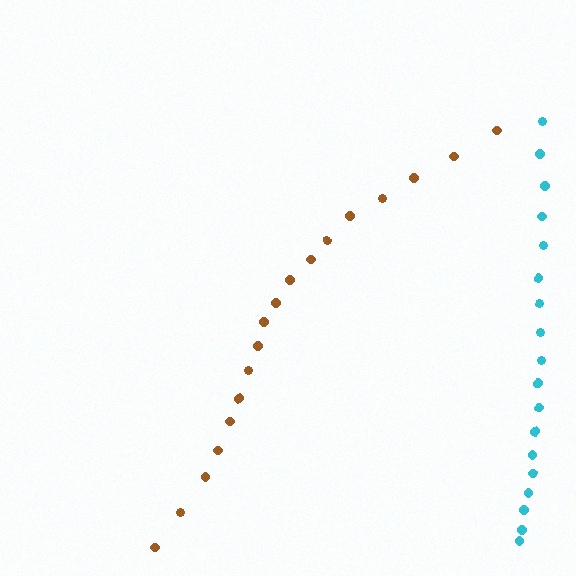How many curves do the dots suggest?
There are 2 distinct paths.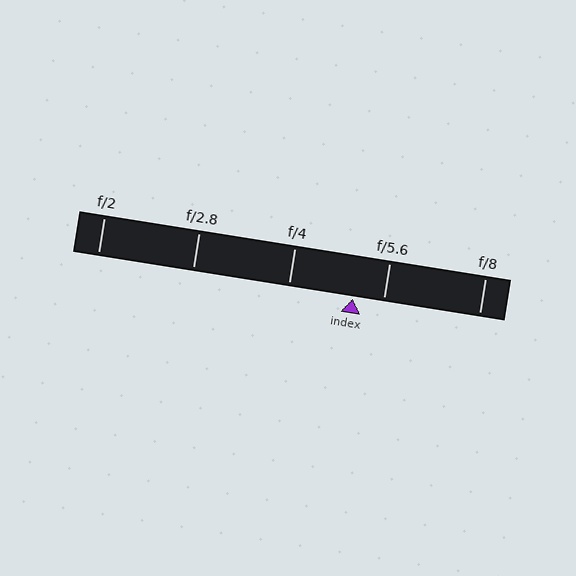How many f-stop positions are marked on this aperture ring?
There are 5 f-stop positions marked.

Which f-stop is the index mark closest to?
The index mark is closest to f/5.6.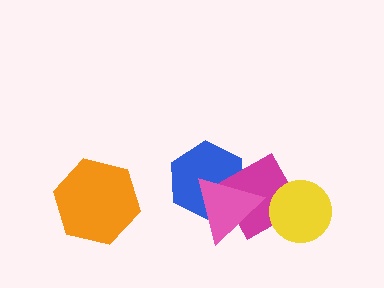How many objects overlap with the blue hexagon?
2 objects overlap with the blue hexagon.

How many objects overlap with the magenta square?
3 objects overlap with the magenta square.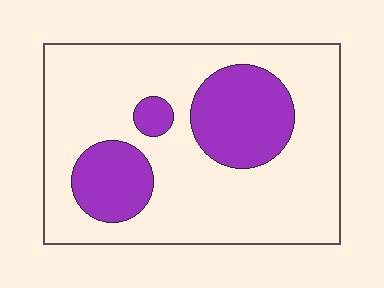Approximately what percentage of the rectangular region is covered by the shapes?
Approximately 25%.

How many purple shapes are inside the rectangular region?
3.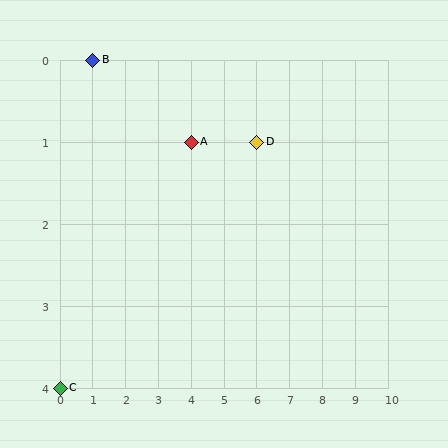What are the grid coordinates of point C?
Point C is at grid coordinates (0, 4).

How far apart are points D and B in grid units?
Points D and B are 5 columns and 1 row apart (about 5.1 grid units diagonally).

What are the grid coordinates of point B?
Point B is at grid coordinates (1, 0).